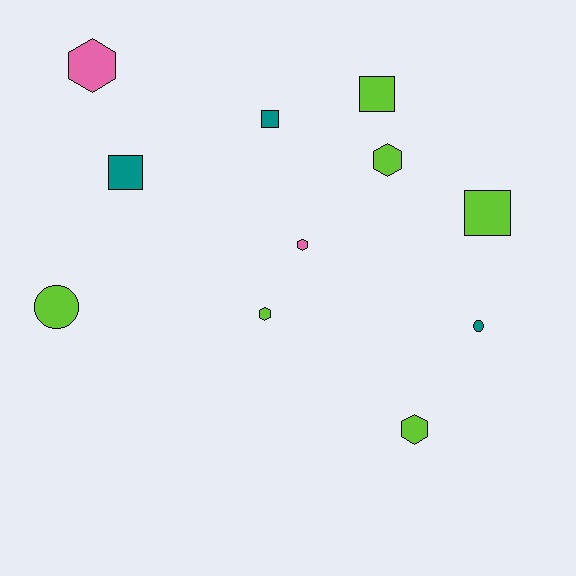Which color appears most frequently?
Lime, with 6 objects.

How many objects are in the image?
There are 11 objects.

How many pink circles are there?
There are no pink circles.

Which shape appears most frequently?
Hexagon, with 5 objects.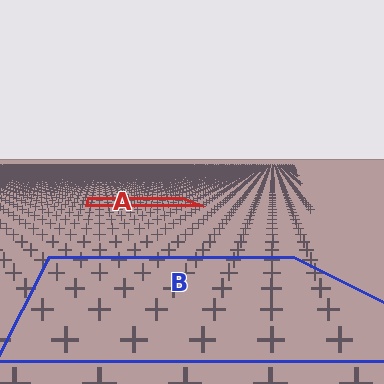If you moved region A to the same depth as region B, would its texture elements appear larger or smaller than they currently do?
They would appear larger. At a closer depth, the same texture elements are projected at a bigger on-screen size.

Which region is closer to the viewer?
Region B is closer. The texture elements there are larger and more spread out.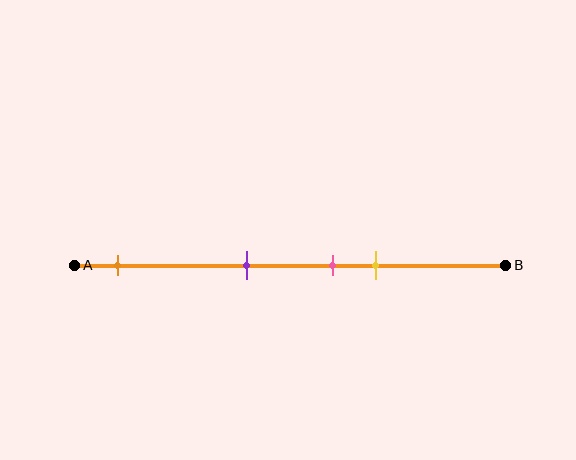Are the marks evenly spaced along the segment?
No, the marks are not evenly spaced.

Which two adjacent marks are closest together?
The pink and yellow marks are the closest adjacent pair.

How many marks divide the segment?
There are 4 marks dividing the segment.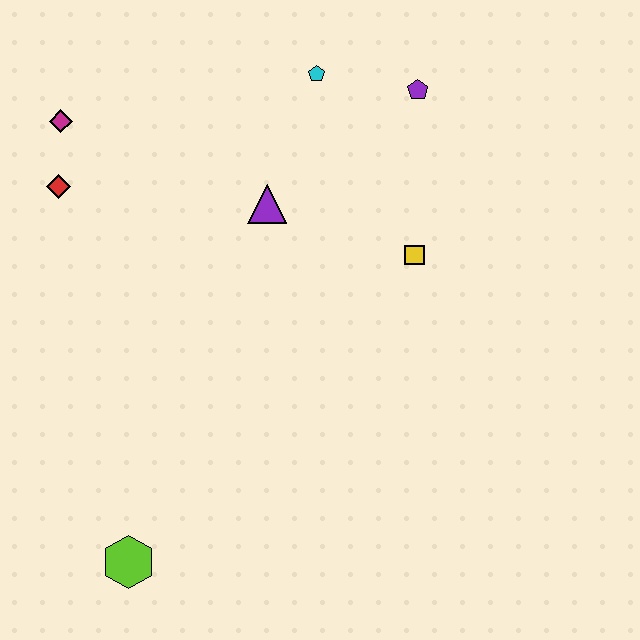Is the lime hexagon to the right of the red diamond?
Yes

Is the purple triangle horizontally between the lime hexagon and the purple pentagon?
Yes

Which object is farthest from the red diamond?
The lime hexagon is farthest from the red diamond.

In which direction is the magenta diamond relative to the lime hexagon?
The magenta diamond is above the lime hexagon.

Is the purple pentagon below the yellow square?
No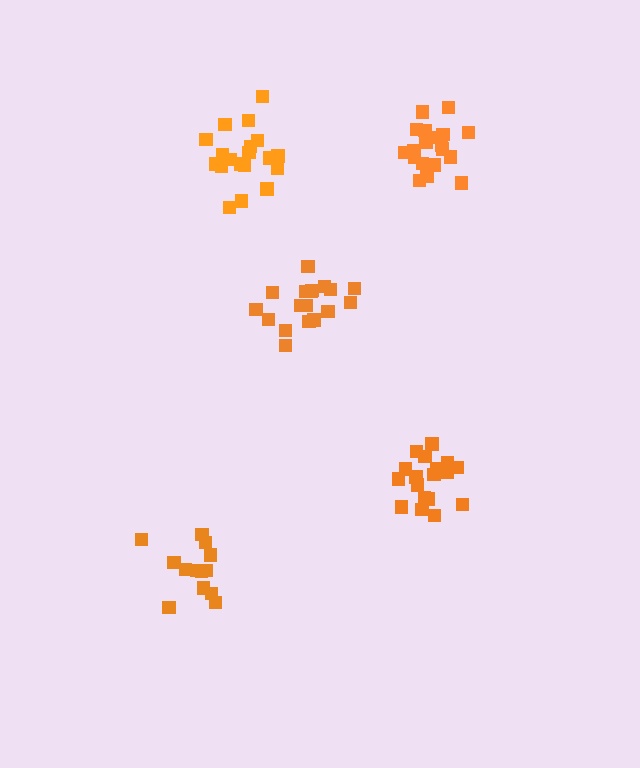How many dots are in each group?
Group 1: 13 dots, Group 2: 18 dots, Group 3: 19 dots, Group 4: 19 dots, Group 5: 18 dots (87 total).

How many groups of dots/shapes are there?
There are 5 groups.